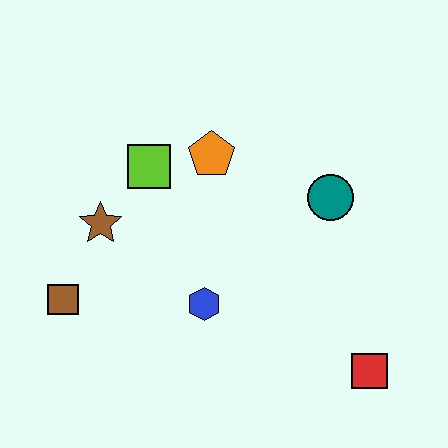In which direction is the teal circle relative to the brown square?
The teal circle is to the right of the brown square.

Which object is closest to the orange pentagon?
The lime square is closest to the orange pentagon.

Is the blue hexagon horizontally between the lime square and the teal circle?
Yes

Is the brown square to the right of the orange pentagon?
No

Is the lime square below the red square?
No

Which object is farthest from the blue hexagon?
The red square is farthest from the blue hexagon.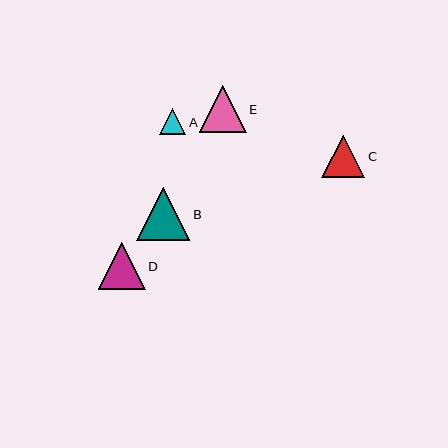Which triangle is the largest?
Triangle B is the largest with a size of approximately 53 pixels.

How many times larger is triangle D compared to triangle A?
Triangle D is approximately 1.8 times the size of triangle A.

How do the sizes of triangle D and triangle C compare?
Triangle D and triangle C are approximately the same size.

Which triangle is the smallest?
Triangle A is the smallest with a size of approximately 26 pixels.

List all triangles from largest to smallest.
From largest to smallest: B, E, D, C, A.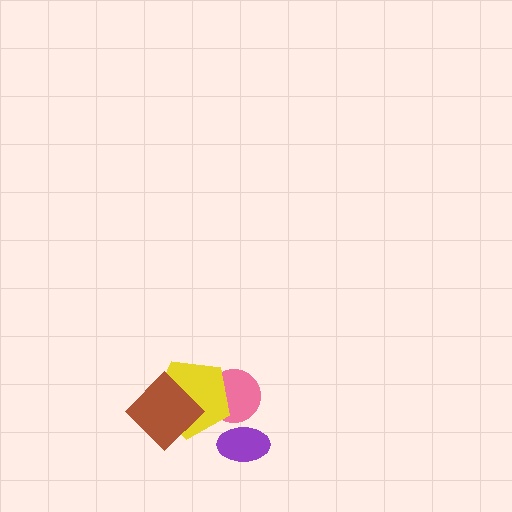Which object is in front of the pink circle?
The yellow pentagon is in front of the pink circle.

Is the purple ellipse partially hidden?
No, no other shape covers it.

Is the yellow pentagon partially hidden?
Yes, it is partially covered by another shape.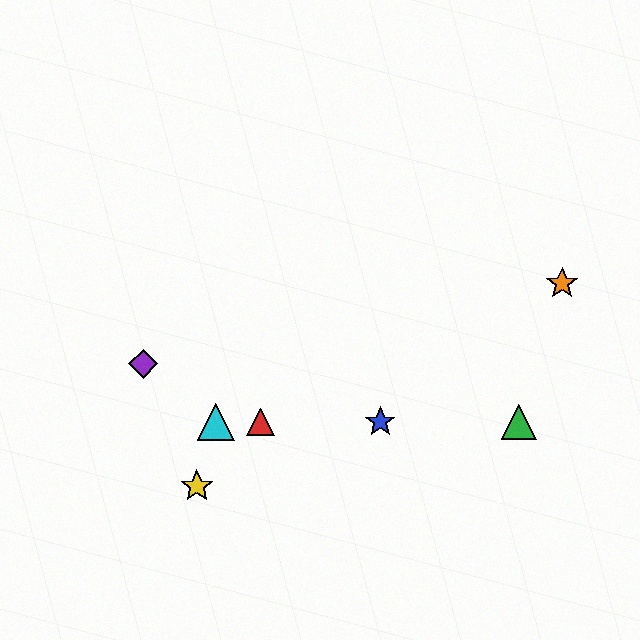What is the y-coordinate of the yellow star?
The yellow star is at y≈486.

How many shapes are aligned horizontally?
4 shapes (the red triangle, the blue star, the green triangle, the cyan triangle) are aligned horizontally.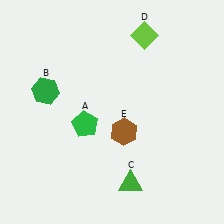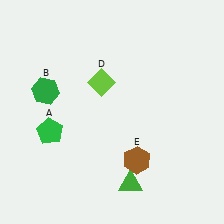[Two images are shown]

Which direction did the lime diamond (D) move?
The lime diamond (D) moved down.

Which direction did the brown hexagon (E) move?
The brown hexagon (E) moved down.